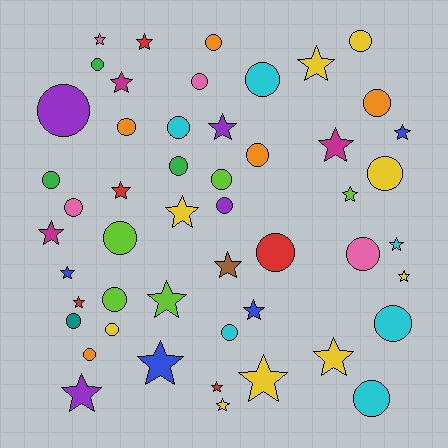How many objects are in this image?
There are 50 objects.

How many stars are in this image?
There are 24 stars.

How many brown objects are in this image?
There is 1 brown object.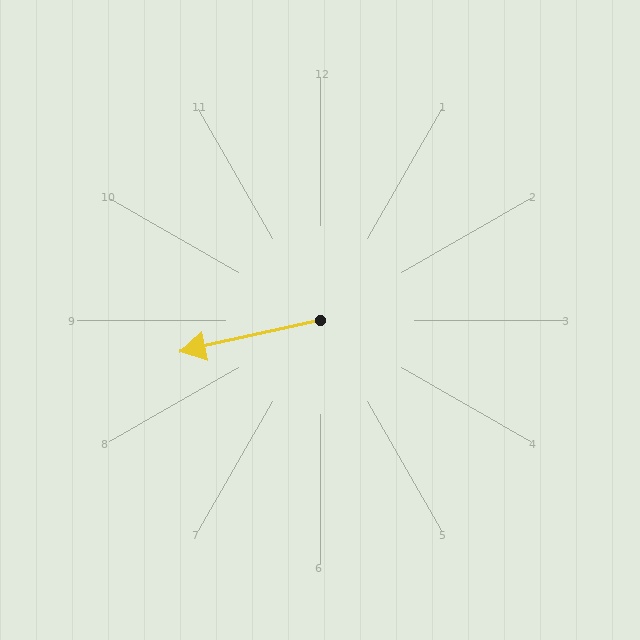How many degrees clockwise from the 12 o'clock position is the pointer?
Approximately 257 degrees.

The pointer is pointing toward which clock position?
Roughly 9 o'clock.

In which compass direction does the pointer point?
West.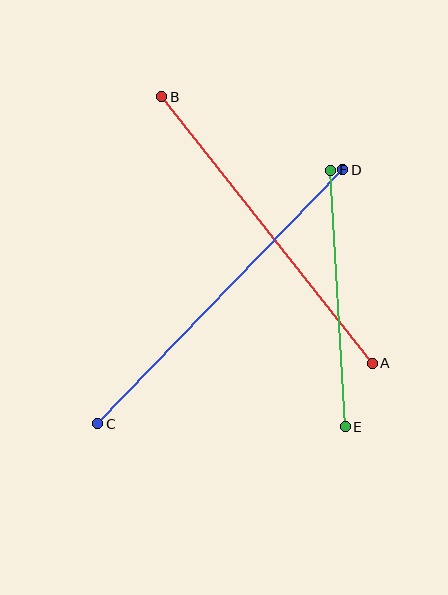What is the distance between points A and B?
The distance is approximately 339 pixels.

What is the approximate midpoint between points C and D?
The midpoint is at approximately (220, 297) pixels.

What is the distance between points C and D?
The distance is approximately 353 pixels.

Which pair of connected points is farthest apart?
Points C and D are farthest apart.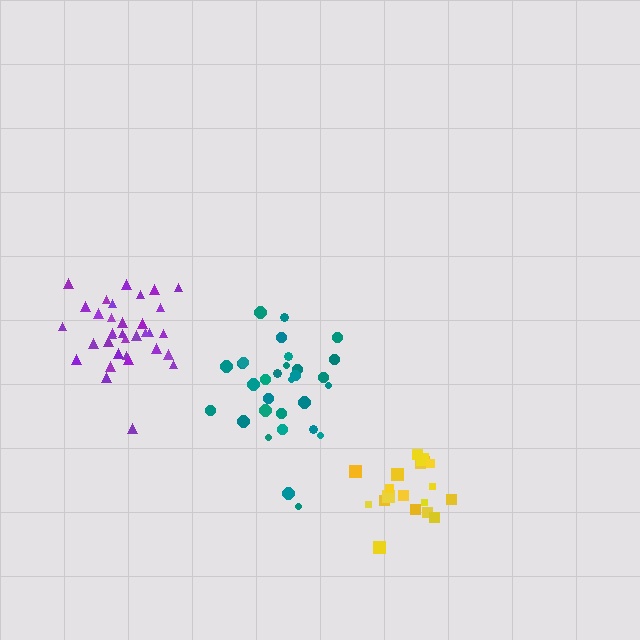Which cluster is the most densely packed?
Purple.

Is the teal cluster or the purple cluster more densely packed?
Purple.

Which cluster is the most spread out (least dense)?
Teal.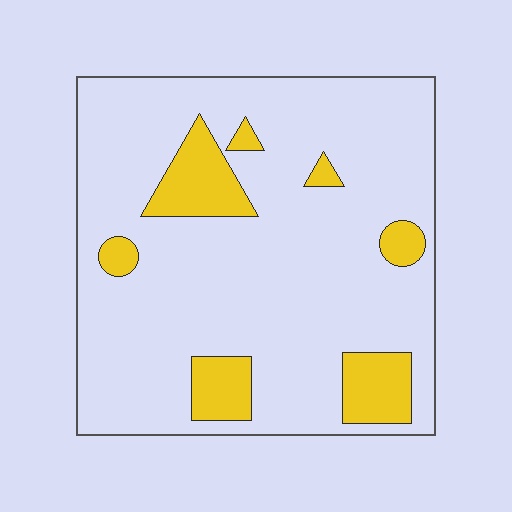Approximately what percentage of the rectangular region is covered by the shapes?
Approximately 15%.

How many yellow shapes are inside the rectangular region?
7.